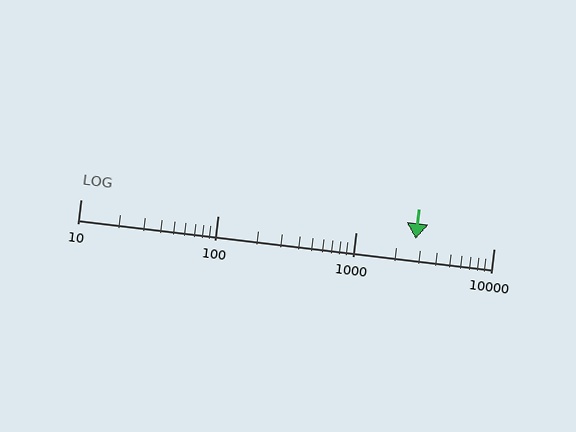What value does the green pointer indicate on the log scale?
The pointer indicates approximately 2700.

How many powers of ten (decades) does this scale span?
The scale spans 3 decades, from 10 to 10000.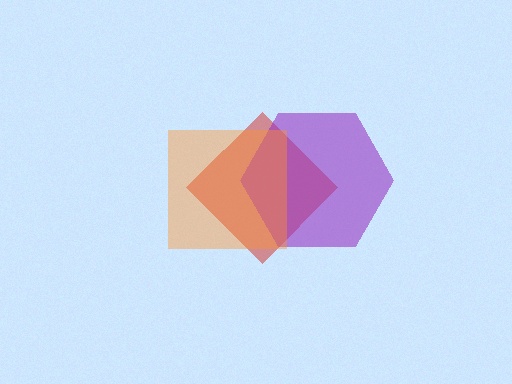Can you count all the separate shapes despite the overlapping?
Yes, there are 3 separate shapes.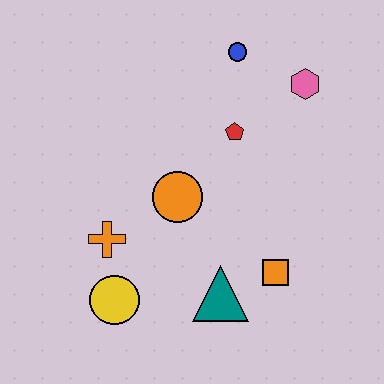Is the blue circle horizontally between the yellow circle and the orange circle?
No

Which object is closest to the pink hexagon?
The blue circle is closest to the pink hexagon.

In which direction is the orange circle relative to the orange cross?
The orange circle is to the right of the orange cross.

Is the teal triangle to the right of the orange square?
No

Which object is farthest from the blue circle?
The yellow circle is farthest from the blue circle.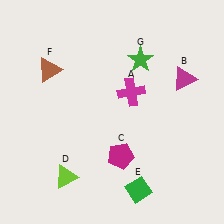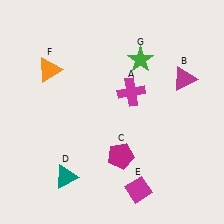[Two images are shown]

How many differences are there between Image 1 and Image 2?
There are 3 differences between the two images.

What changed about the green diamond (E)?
In Image 1, E is green. In Image 2, it changed to magenta.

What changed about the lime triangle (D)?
In Image 1, D is lime. In Image 2, it changed to teal.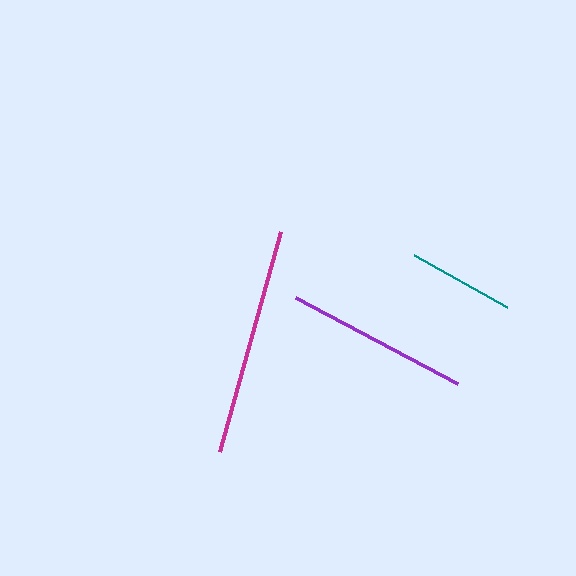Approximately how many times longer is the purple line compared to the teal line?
The purple line is approximately 1.7 times the length of the teal line.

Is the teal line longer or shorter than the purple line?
The purple line is longer than the teal line.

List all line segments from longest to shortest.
From longest to shortest: magenta, purple, teal.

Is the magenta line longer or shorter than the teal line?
The magenta line is longer than the teal line.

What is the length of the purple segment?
The purple segment is approximately 183 pixels long.